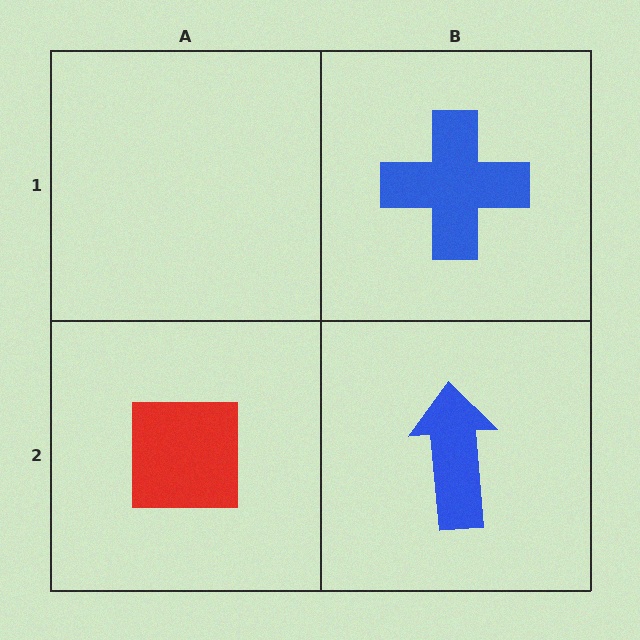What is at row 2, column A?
A red square.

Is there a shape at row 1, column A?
No, that cell is empty.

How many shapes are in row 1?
1 shape.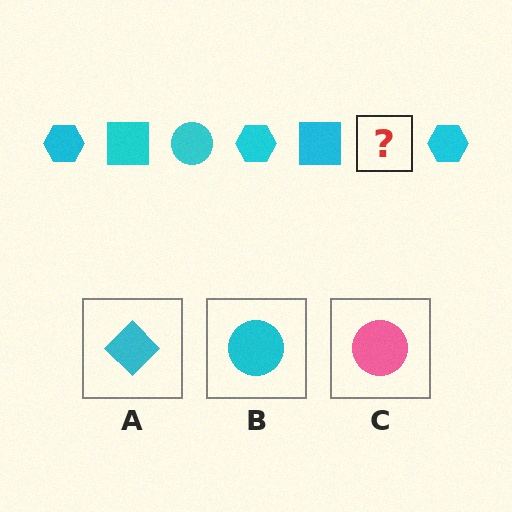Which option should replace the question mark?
Option B.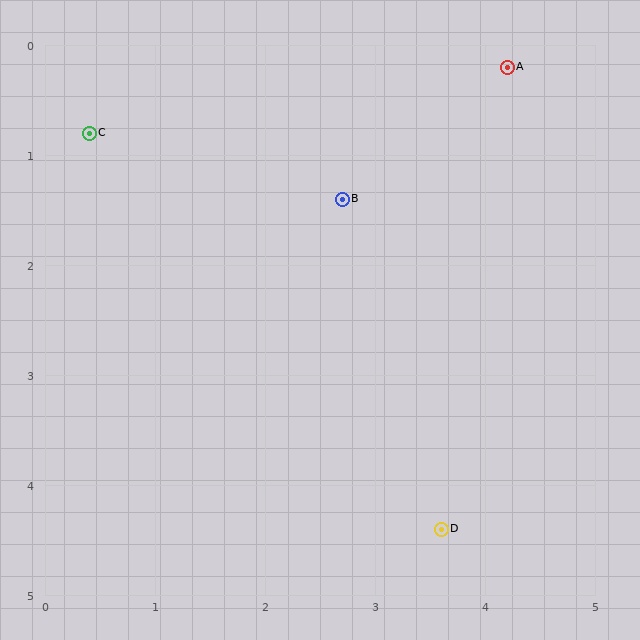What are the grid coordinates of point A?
Point A is at approximately (4.2, 0.2).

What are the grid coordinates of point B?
Point B is at approximately (2.7, 1.4).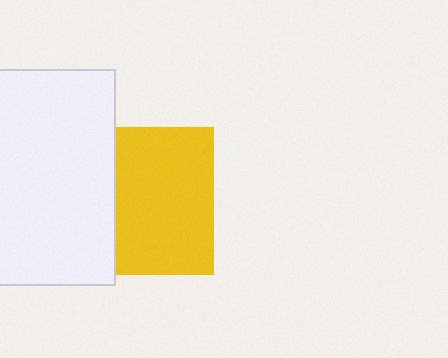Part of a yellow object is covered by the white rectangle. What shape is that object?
It is a square.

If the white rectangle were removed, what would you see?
You would see the complete yellow square.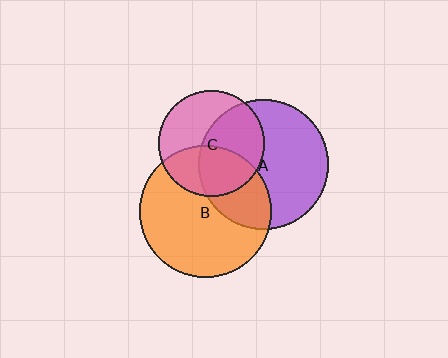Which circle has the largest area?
Circle B (orange).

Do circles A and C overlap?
Yes.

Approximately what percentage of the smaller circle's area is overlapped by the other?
Approximately 50%.